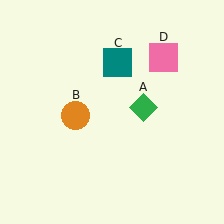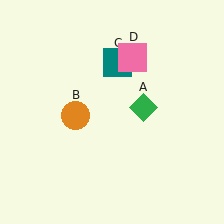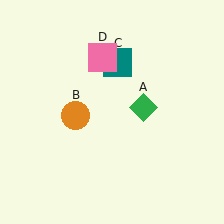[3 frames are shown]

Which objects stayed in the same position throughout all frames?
Green diamond (object A) and orange circle (object B) and teal square (object C) remained stationary.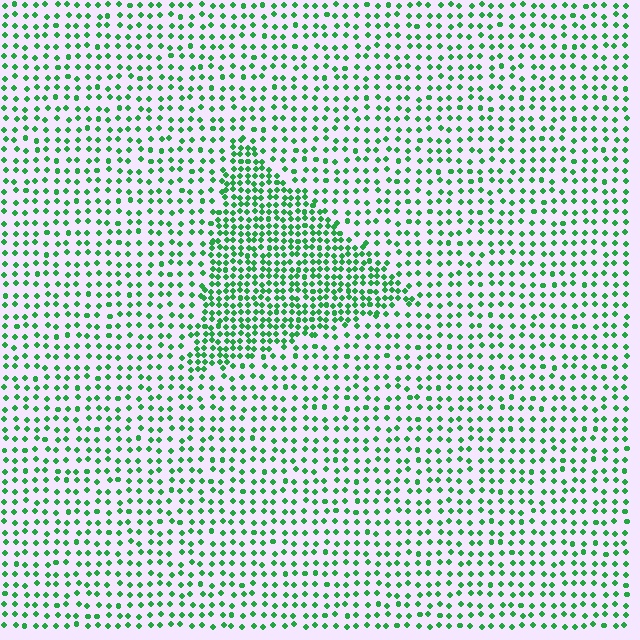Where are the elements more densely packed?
The elements are more densely packed inside the triangle boundary.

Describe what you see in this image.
The image contains small green elements arranged at two different densities. A triangle-shaped region is visible where the elements are more densely packed than the surrounding area.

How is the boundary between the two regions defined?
The boundary is defined by a change in element density (approximately 2.1x ratio). All elements are the same color, size, and shape.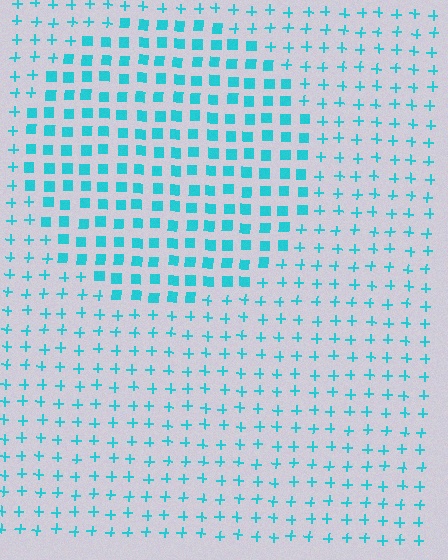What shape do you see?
I see a circle.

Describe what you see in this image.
The image is filled with small cyan elements arranged in a uniform grid. A circle-shaped region contains squares, while the surrounding area contains plus signs. The boundary is defined purely by the change in element shape.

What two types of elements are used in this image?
The image uses squares inside the circle region and plus signs outside it.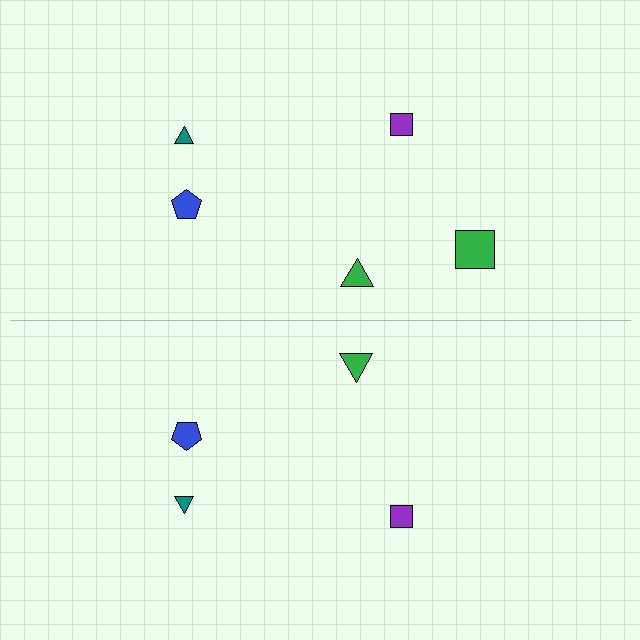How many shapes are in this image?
There are 9 shapes in this image.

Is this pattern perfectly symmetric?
No, the pattern is not perfectly symmetric. A green square is missing from the bottom side.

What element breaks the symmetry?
A green square is missing from the bottom side.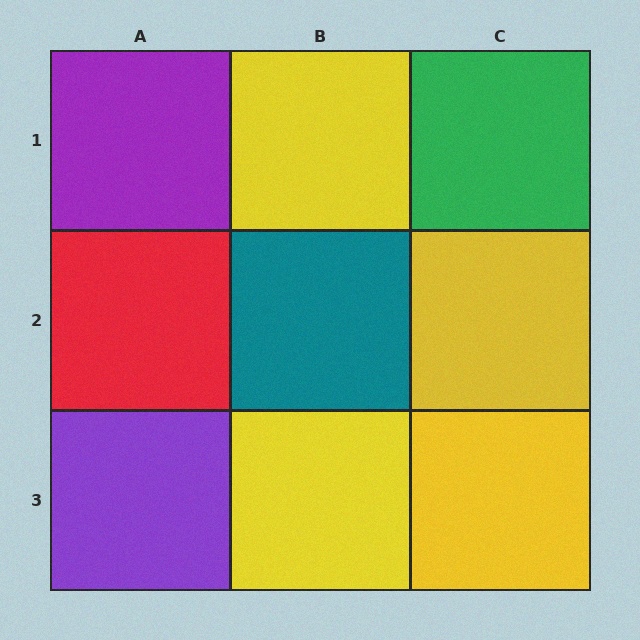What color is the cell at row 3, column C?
Yellow.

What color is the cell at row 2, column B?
Teal.